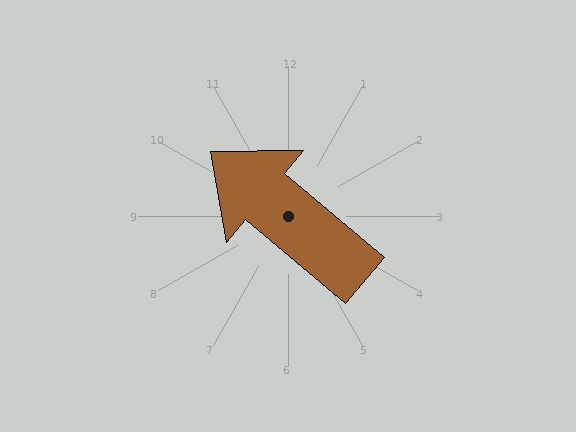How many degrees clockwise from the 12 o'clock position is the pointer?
Approximately 310 degrees.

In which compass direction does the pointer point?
Northwest.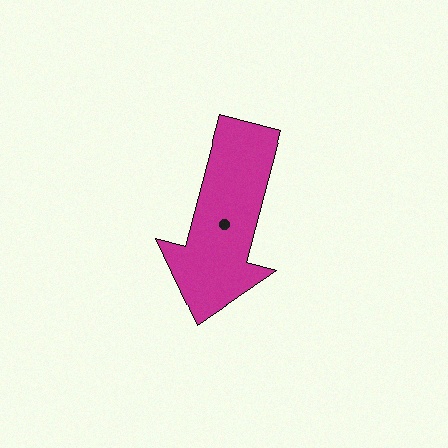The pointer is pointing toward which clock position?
Roughly 7 o'clock.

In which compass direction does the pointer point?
South.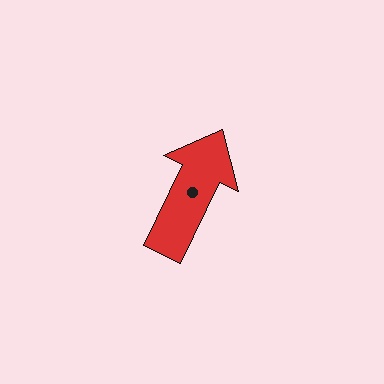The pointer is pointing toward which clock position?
Roughly 1 o'clock.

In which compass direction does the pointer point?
Northeast.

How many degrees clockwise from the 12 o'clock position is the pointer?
Approximately 26 degrees.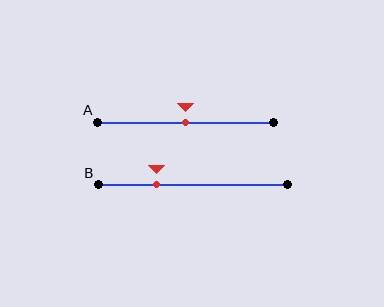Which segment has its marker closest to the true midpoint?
Segment A has its marker closest to the true midpoint.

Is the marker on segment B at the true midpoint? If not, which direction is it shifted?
No, the marker on segment B is shifted to the left by about 19% of the segment length.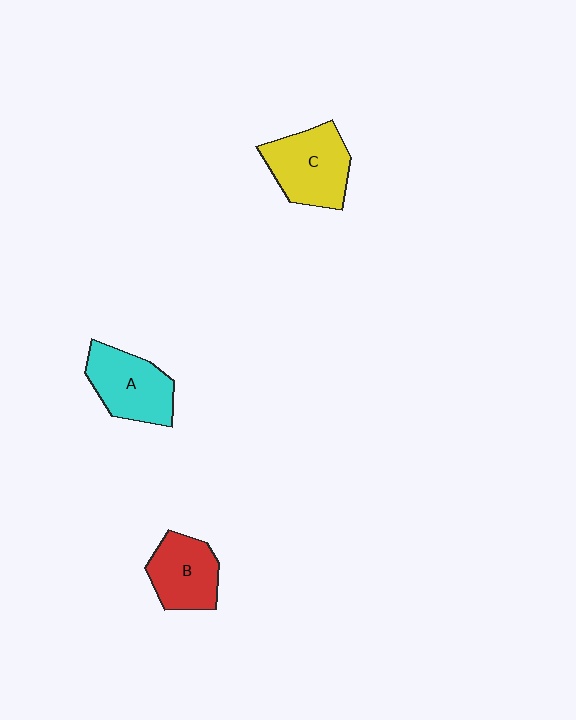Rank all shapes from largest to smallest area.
From largest to smallest: C (yellow), A (cyan), B (red).